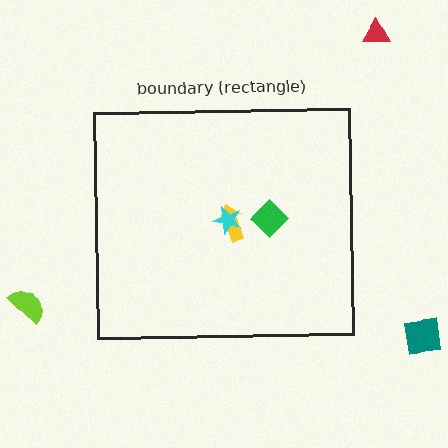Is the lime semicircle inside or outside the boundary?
Outside.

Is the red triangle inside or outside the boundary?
Outside.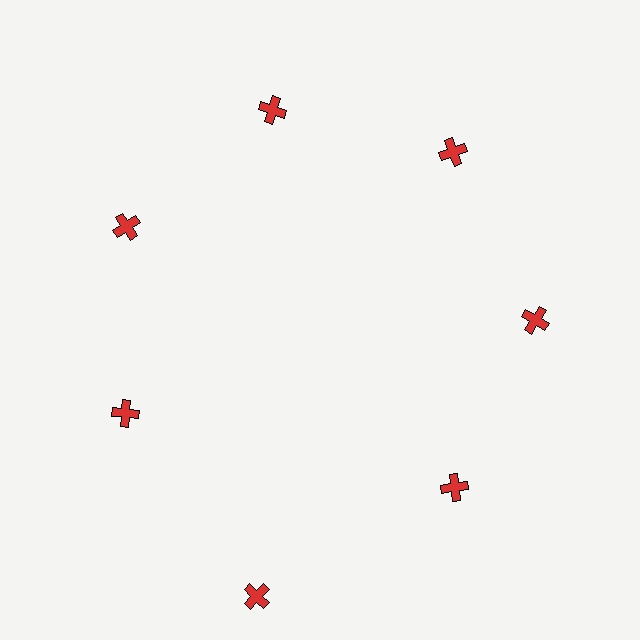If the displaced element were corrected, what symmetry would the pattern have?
It would have 7-fold rotational symmetry — the pattern would map onto itself every 51 degrees.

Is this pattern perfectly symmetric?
No. The 7 red crosses are arranged in a ring, but one element near the 6 o'clock position is pushed outward from the center, breaking the 7-fold rotational symmetry.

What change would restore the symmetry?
The symmetry would be restored by moving it inward, back onto the ring so that all 7 crosses sit at equal angles and equal distance from the center.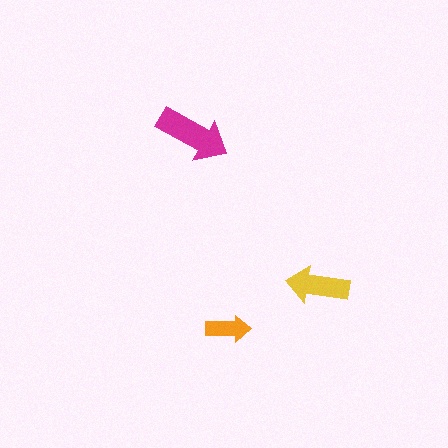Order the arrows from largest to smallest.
the magenta one, the yellow one, the orange one.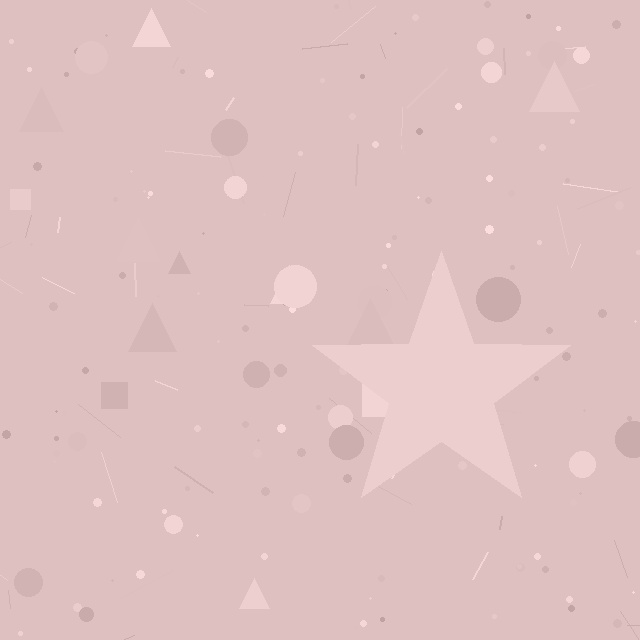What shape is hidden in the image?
A star is hidden in the image.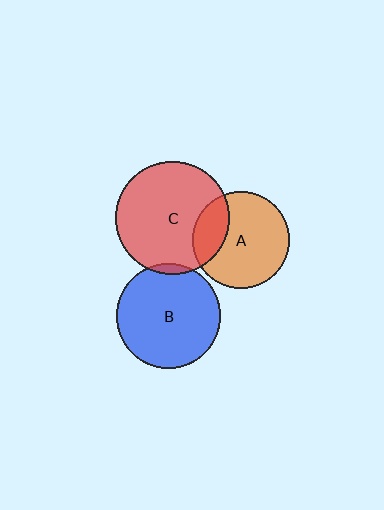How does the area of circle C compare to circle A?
Approximately 1.4 times.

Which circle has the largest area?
Circle C (red).